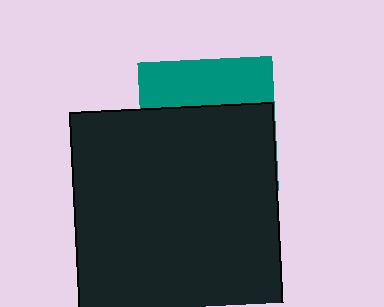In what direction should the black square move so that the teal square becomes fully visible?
The black square should move down. That is the shortest direction to clear the overlap and leave the teal square fully visible.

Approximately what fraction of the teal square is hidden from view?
Roughly 65% of the teal square is hidden behind the black square.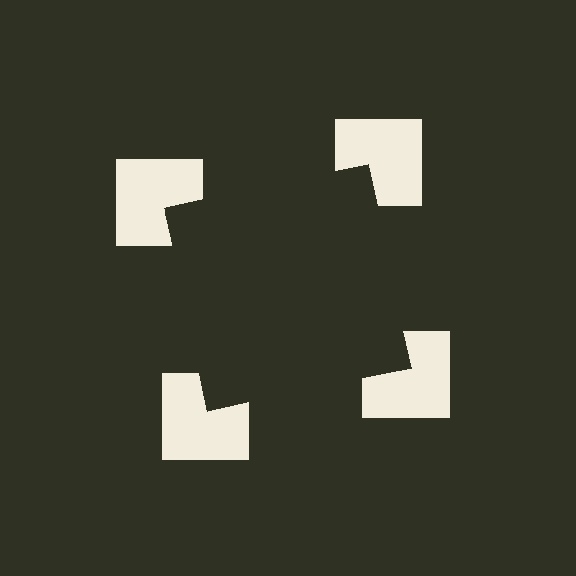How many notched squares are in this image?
There are 4 — one at each vertex of the illusory square.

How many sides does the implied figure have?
4 sides.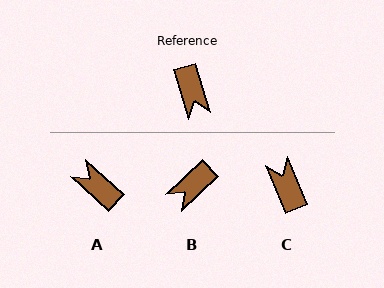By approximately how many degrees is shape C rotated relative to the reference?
Approximately 174 degrees clockwise.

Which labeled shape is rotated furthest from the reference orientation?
C, about 174 degrees away.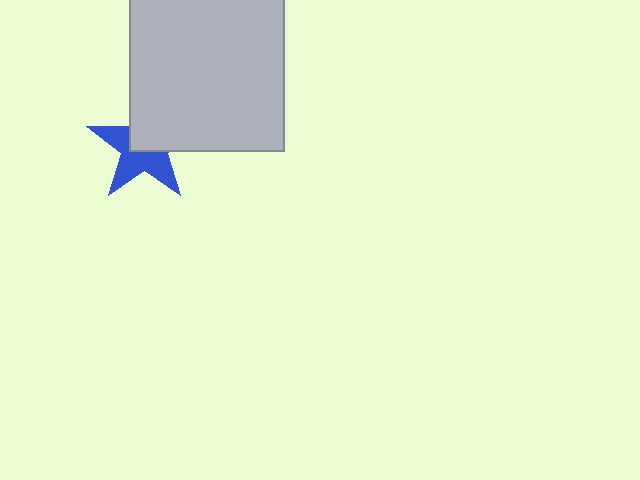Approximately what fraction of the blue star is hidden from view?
Roughly 46% of the blue star is hidden behind the light gray rectangle.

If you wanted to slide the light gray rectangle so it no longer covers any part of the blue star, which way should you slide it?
Slide it toward the upper-right — that is the most direct way to separate the two shapes.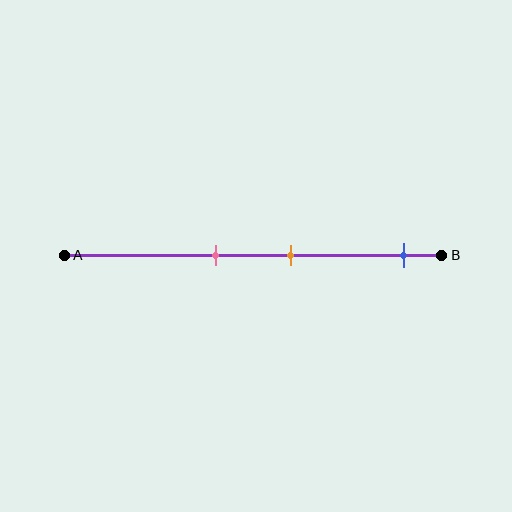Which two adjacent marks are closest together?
The pink and orange marks are the closest adjacent pair.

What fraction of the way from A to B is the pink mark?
The pink mark is approximately 40% (0.4) of the way from A to B.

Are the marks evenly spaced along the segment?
No, the marks are not evenly spaced.